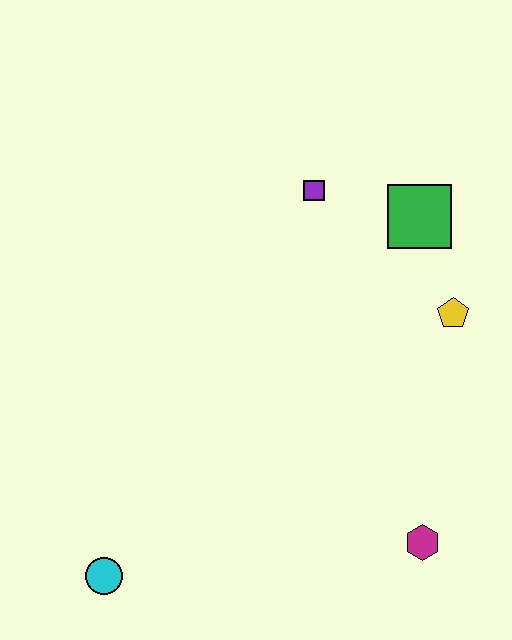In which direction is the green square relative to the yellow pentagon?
The green square is above the yellow pentagon.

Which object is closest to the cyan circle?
The magenta hexagon is closest to the cyan circle.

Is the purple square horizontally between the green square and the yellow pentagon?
No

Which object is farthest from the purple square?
The cyan circle is farthest from the purple square.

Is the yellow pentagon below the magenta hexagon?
No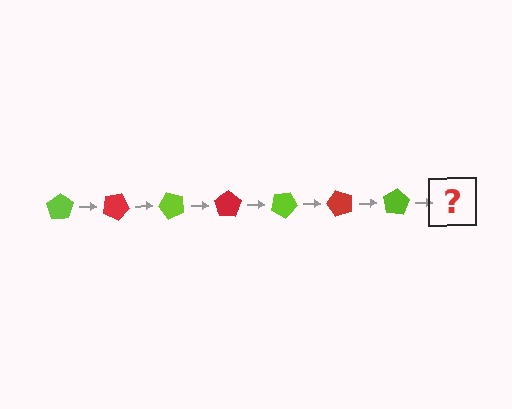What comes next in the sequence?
The next element should be a red pentagon, rotated 175 degrees from the start.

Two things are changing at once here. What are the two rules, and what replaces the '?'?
The two rules are that it rotates 25 degrees each step and the color cycles through lime and red. The '?' should be a red pentagon, rotated 175 degrees from the start.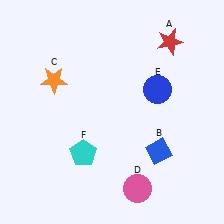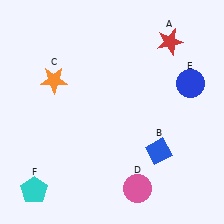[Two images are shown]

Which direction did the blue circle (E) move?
The blue circle (E) moved right.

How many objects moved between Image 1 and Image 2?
2 objects moved between the two images.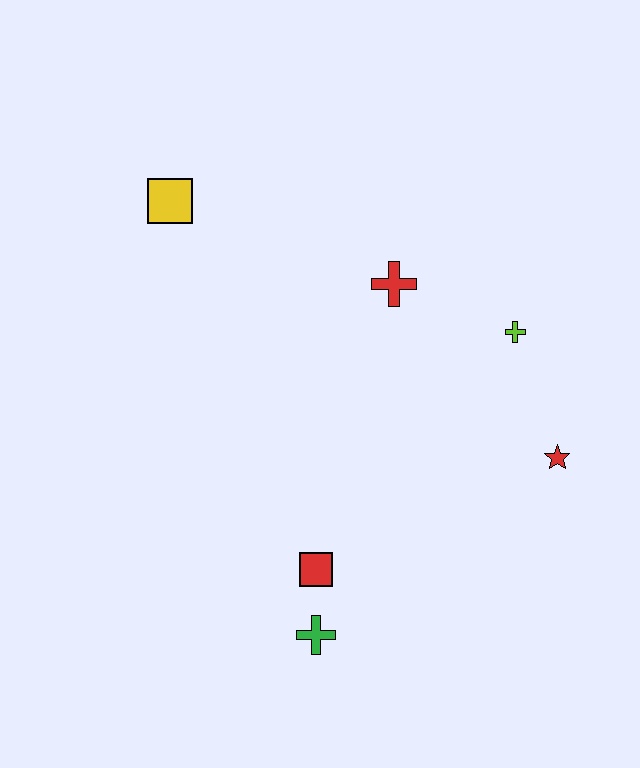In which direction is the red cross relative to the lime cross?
The red cross is to the left of the lime cross.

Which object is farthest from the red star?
The yellow square is farthest from the red star.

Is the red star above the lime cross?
No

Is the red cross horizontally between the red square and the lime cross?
Yes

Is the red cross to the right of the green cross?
Yes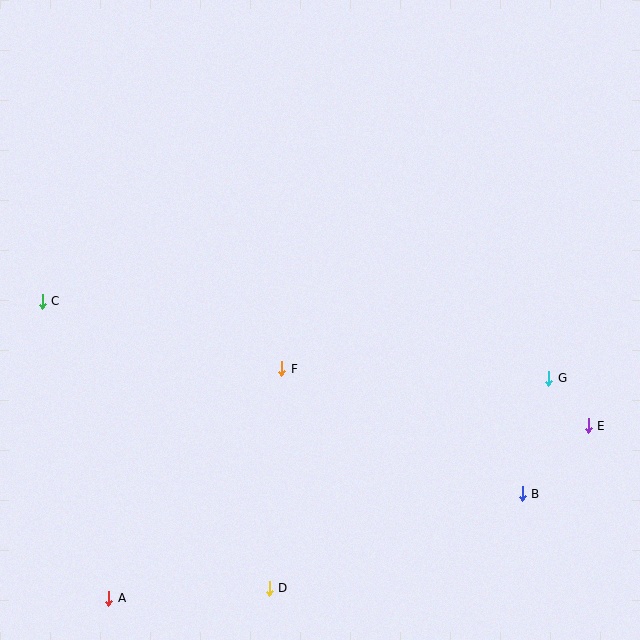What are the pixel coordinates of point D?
Point D is at (269, 588).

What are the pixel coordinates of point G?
Point G is at (549, 378).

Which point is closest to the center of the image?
Point F at (282, 369) is closest to the center.